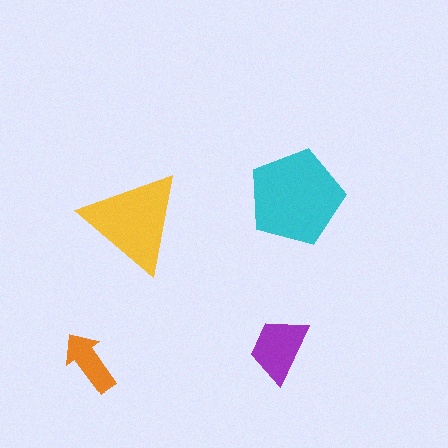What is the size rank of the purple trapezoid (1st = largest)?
3rd.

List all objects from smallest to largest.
The orange arrow, the purple trapezoid, the yellow triangle, the cyan pentagon.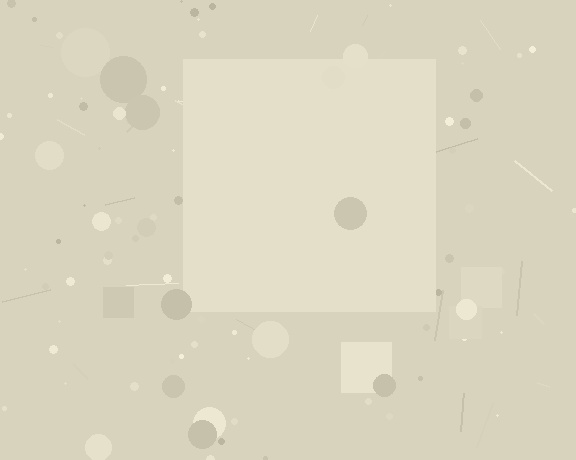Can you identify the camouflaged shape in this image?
The camouflaged shape is a square.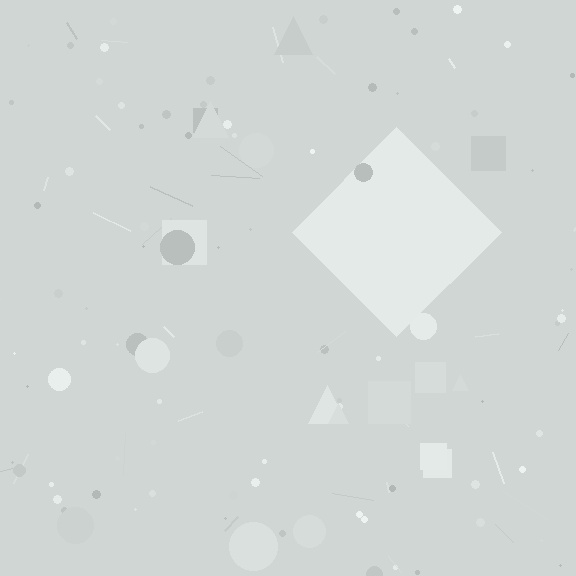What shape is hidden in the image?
A diamond is hidden in the image.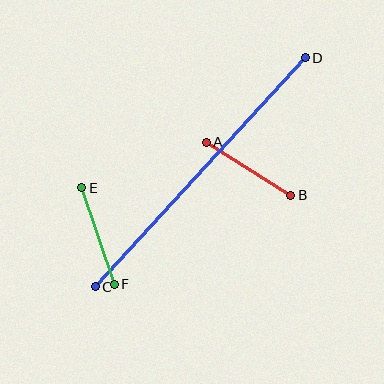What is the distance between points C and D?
The distance is approximately 311 pixels.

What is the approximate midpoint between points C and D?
The midpoint is at approximately (200, 172) pixels.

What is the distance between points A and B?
The distance is approximately 100 pixels.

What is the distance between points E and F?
The distance is approximately 102 pixels.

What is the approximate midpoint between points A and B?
The midpoint is at approximately (248, 169) pixels.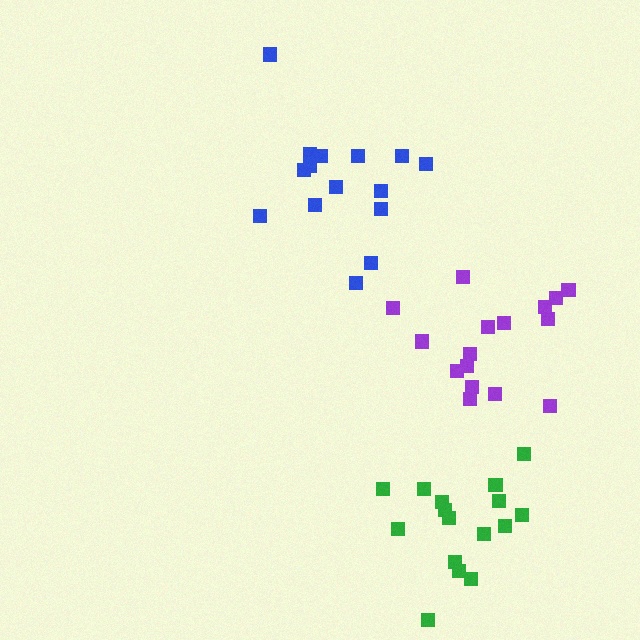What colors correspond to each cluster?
The clusters are colored: blue, green, purple.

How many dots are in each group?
Group 1: 15 dots, Group 2: 16 dots, Group 3: 16 dots (47 total).